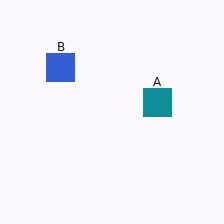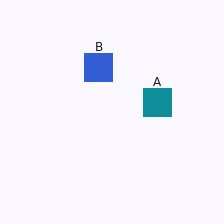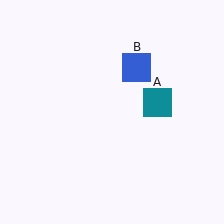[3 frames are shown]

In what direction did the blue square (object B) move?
The blue square (object B) moved right.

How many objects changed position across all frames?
1 object changed position: blue square (object B).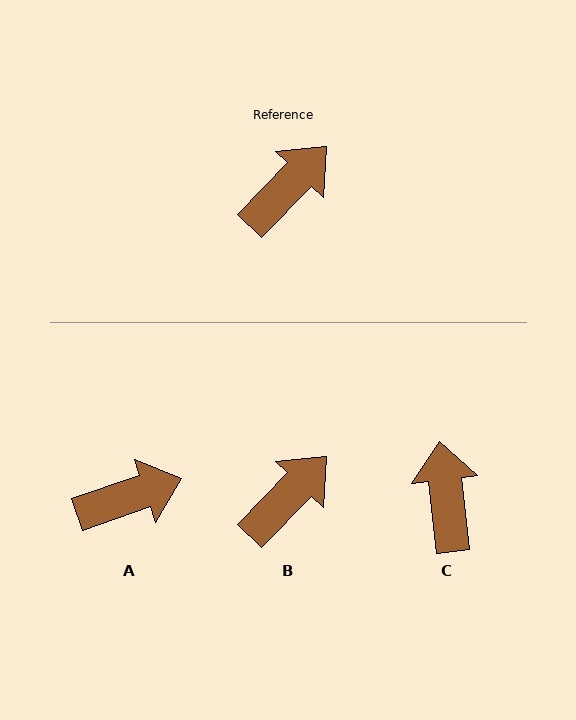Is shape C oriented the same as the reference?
No, it is off by about 51 degrees.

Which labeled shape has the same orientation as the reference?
B.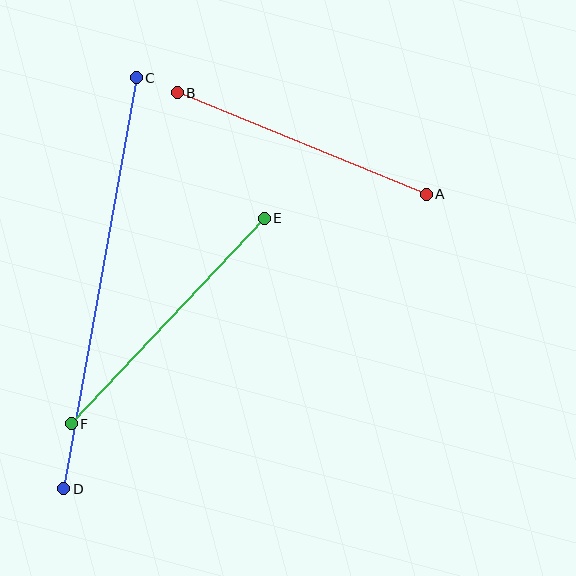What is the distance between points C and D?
The distance is approximately 418 pixels.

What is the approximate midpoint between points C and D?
The midpoint is at approximately (100, 283) pixels.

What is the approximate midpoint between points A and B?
The midpoint is at approximately (302, 144) pixels.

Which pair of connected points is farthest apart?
Points C and D are farthest apart.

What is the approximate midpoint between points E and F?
The midpoint is at approximately (168, 321) pixels.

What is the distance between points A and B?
The distance is approximately 269 pixels.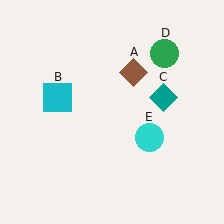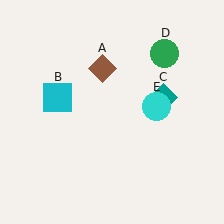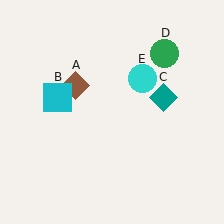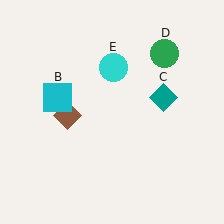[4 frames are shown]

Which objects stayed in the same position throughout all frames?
Cyan square (object B) and teal diamond (object C) and green circle (object D) remained stationary.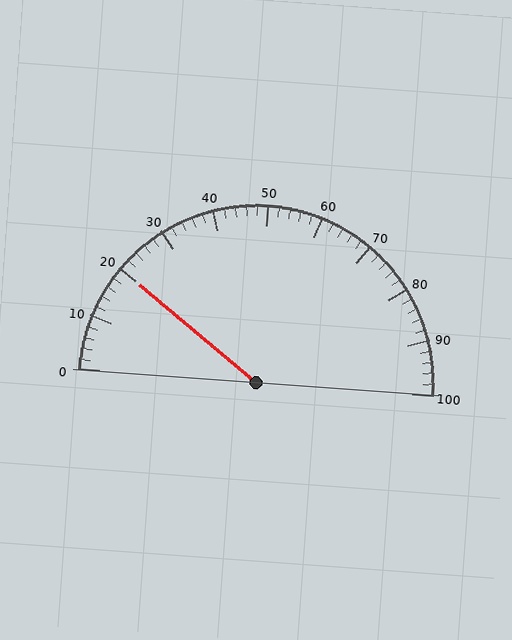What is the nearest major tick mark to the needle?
The nearest major tick mark is 20.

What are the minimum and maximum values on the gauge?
The gauge ranges from 0 to 100.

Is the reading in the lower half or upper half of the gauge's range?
The reading is in the lower half of the range (0 to 100).